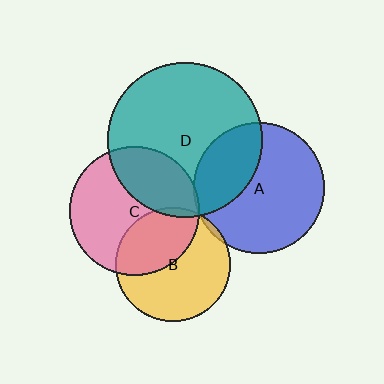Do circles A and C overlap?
Yes.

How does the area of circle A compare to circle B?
Approximately 1.3 times.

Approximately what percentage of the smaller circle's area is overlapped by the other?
Approximately 5%.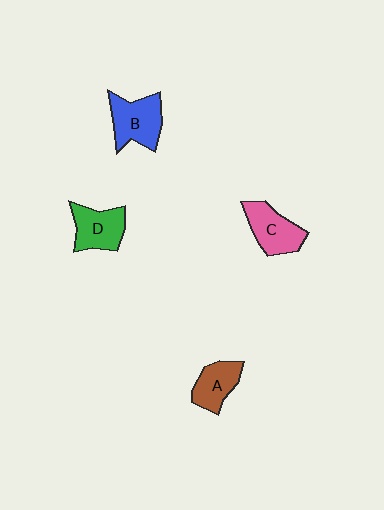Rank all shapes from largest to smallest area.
From largest to smallest: B (blue), C (pink), D (green), A (brown).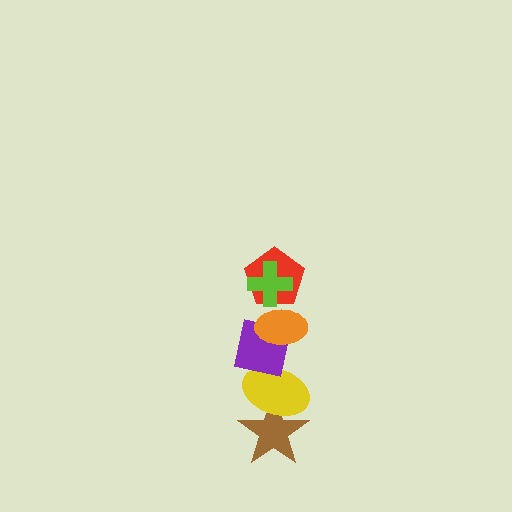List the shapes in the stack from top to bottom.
From top to bottom: the lime cross, the red pentagon, the orange ellipse, the purple square, the yellow ellipse, the brown star.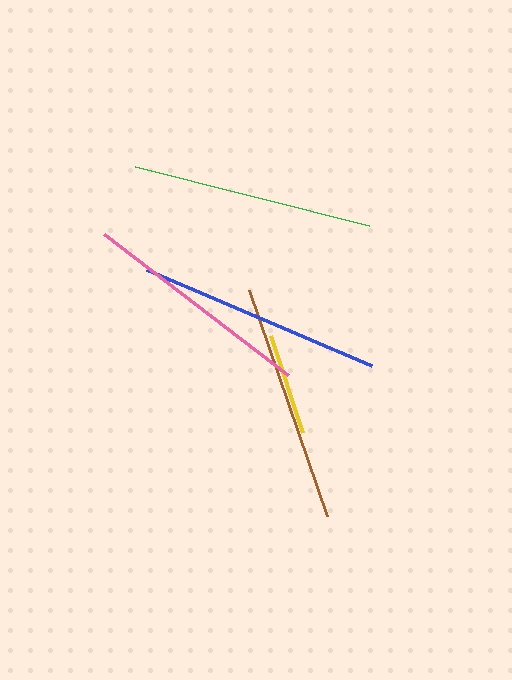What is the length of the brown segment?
The brown segment is approximately 239 pixels long.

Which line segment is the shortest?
The yellow line is the shortest at approximately 101 pixels.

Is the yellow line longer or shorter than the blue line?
The blue line is longer than the yellow line.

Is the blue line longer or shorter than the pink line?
The blue line is longer than the pink line.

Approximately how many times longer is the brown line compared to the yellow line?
The brown line is approximately 2.4 times the length of the yellow line.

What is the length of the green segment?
The green segment is approximately 241 pixels long.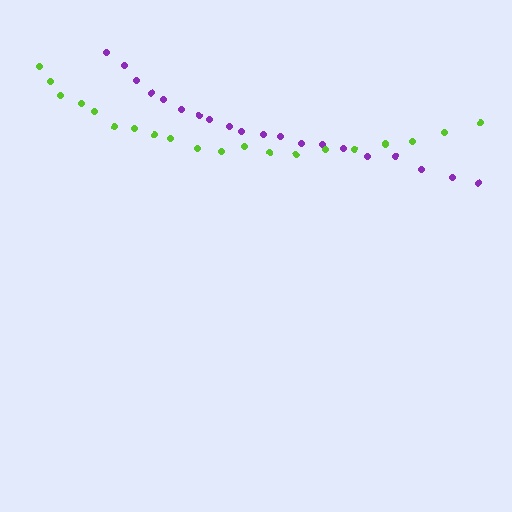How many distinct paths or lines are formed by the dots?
There are 2 distinct paths.